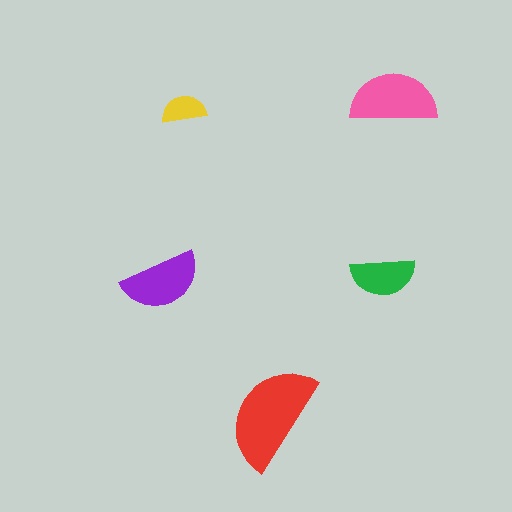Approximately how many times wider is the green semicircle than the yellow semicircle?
About 1.5 times wider.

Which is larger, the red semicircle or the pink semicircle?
The red one.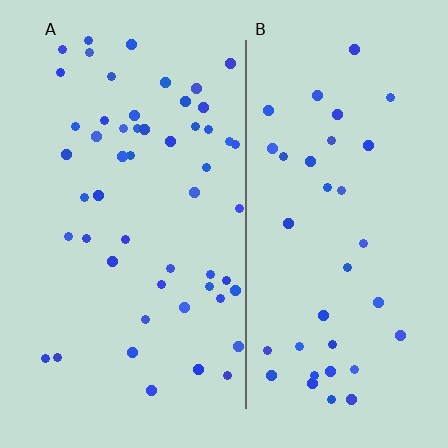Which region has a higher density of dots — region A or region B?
A (the left).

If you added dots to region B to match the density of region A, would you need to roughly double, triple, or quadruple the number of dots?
Approximately double.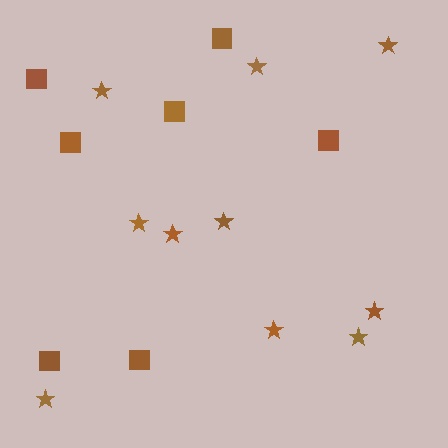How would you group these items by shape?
There are 2 groups: one group of stars (10) and one group of squares (7).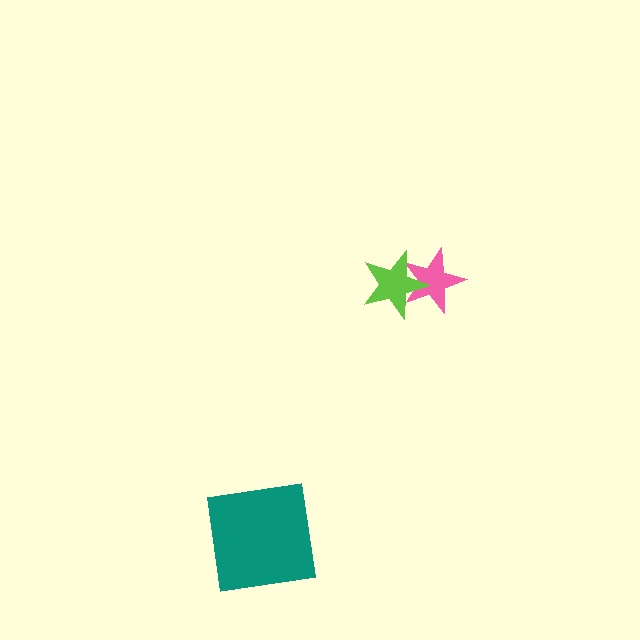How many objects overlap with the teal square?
0 objects overlap with the teal square.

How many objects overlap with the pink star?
1 object overlaps with the pink star.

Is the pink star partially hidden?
Yes, it is partially covered by another shape.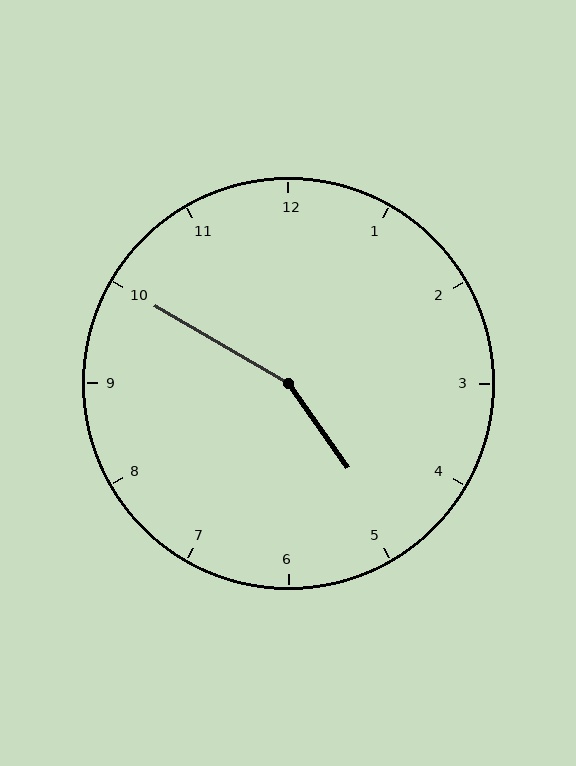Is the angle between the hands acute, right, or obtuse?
It is obtuse.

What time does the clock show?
4:50.